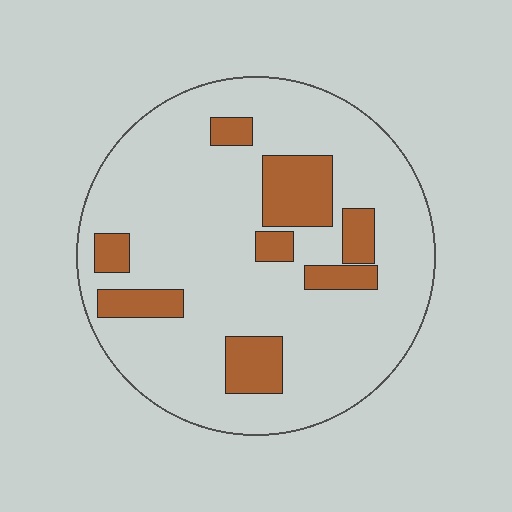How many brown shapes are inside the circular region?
8.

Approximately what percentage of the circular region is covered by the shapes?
Approximately 20%.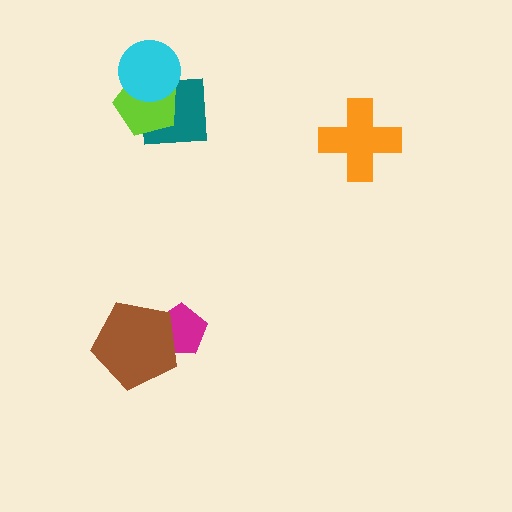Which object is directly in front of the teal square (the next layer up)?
The lime pentagon is directly in front of the teal square.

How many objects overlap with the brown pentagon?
1 object overlaps with the brown pentagon.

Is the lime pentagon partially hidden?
Yes, it is partially covered by another shape.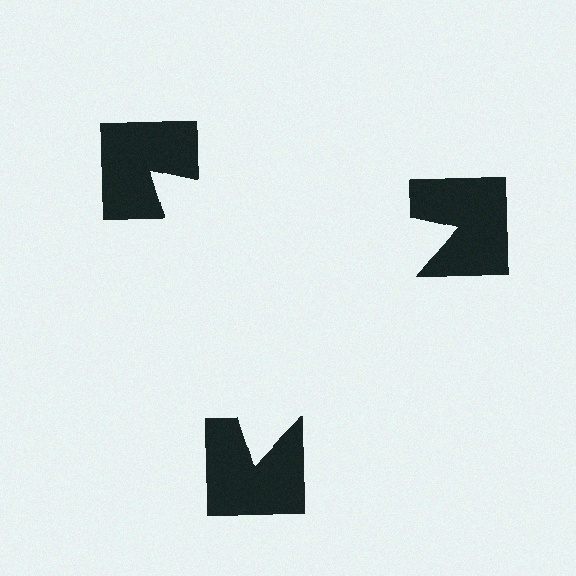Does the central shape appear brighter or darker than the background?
It typically appears slightly brighter than the background, even though no actual brightness change is drawn.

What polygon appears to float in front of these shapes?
An illusory triangle — its edges are inferred from the aligned wedge cuts in the notched squares, not physically drawn.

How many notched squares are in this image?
There are 3 — one at each vertex of the illusory triangle.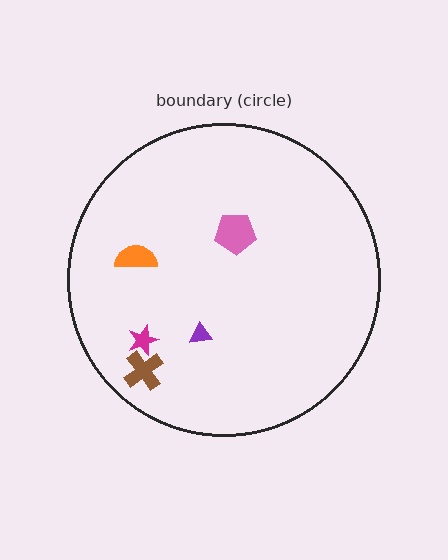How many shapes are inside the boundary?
5 inside, 0 outside.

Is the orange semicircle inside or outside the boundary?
Inside.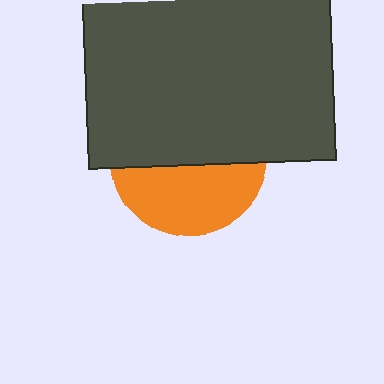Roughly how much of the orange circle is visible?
A small part of it is visible (roughly 44%).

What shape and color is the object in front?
The object in front is a dark gray rectangle.